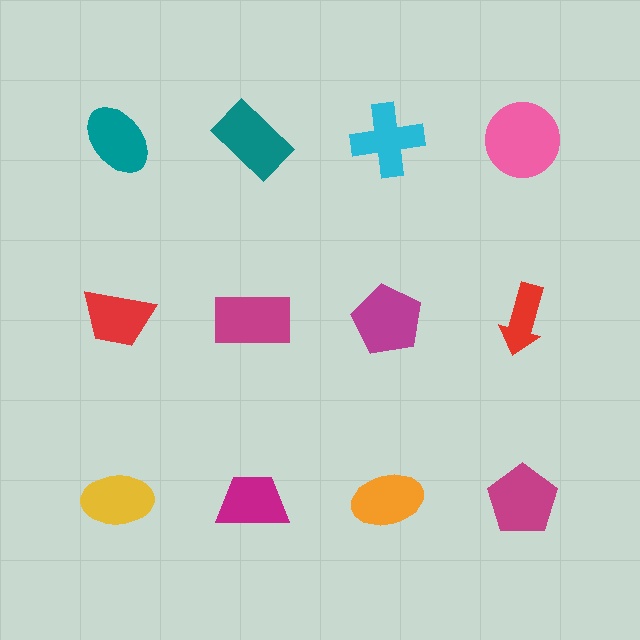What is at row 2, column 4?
A red arrow.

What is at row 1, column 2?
A teal rectangle.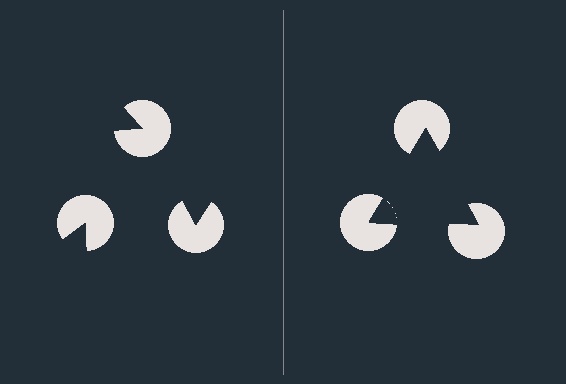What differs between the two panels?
The pac-man discs are positioned identically on both sides; only the wedge orientations differ. On the right they align to a triangle; on the left they are misaligned.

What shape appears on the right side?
An illusory triangle.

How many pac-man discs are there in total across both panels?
6 — 3 on each side.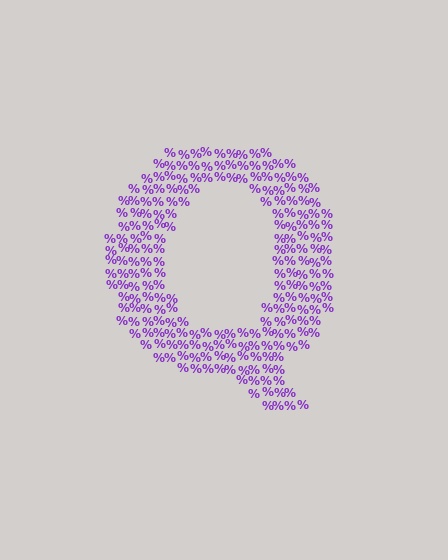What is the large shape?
The large shape is the letter Q.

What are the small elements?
The small elements are percent signs.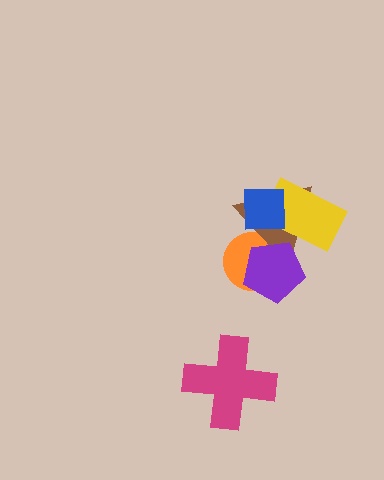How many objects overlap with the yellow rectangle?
2 objects overlap with the yellow rectangle.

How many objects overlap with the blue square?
2 objects overlap with the blue square.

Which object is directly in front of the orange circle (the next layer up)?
The brown triangle is directly in front of the orange circle.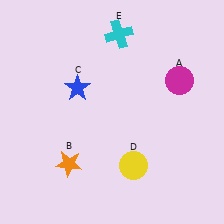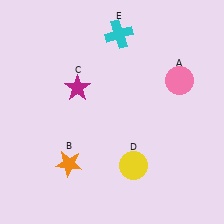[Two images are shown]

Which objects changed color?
A changed from magenta to pink. C changed from blue to magenta.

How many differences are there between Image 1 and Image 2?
There are 2 differences between the two images.